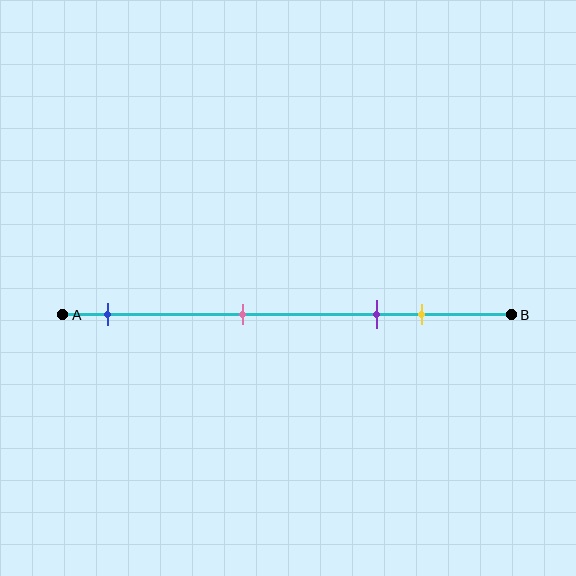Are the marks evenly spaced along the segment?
No, the marks are not evenly spaced.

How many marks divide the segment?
There are 4 marks dividing the segment.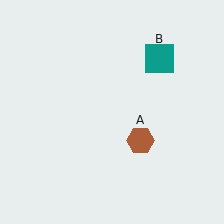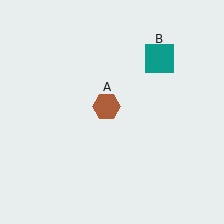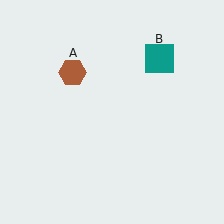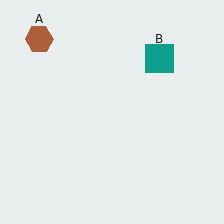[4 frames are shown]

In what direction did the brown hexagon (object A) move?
The brown hexagon (object A) moved up and to the left.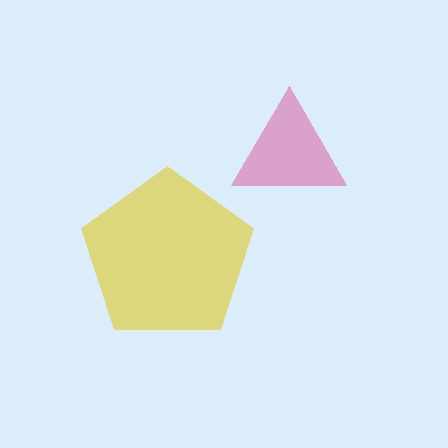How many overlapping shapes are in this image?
There are 2 overlapping shapes in the image.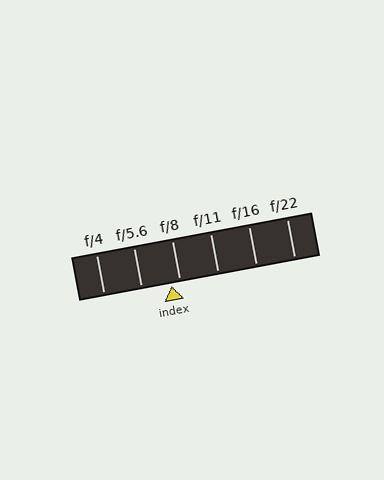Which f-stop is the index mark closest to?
The index mark is closest to f/8.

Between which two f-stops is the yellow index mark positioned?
The index mark is between f/5.6 and f/8.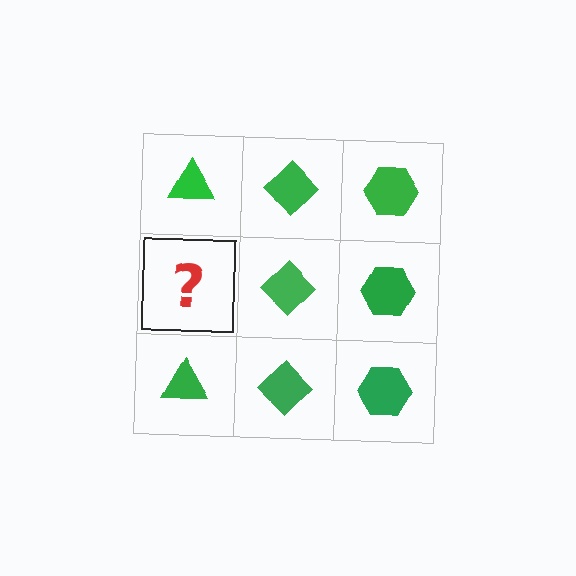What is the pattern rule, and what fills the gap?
The rule is that each column has a consistent shape. The gap should be filled with a green triangle.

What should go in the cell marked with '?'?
The missing cell should contain a green triangle.